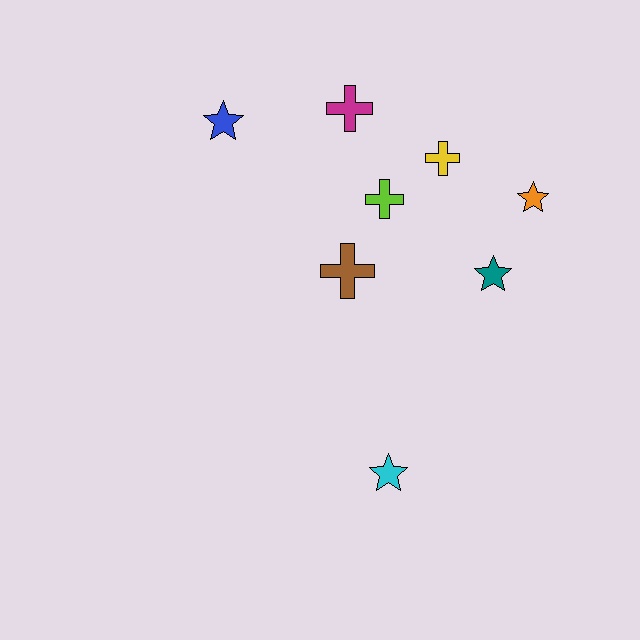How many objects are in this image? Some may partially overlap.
There are 8 objects.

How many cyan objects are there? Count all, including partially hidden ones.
There is 1 cyan object.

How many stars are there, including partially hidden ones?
There are 4 stars.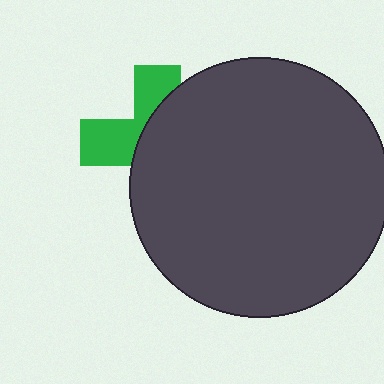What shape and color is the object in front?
The object in front is a dark gray circle.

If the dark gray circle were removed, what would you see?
You would see the complete green cross.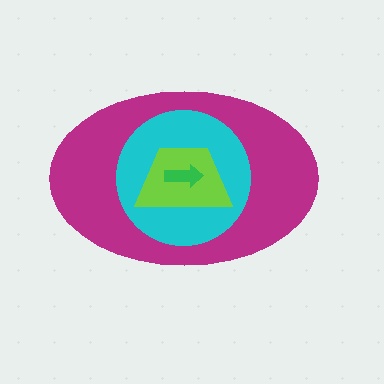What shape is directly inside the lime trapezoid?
The green arrow.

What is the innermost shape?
The green arrow.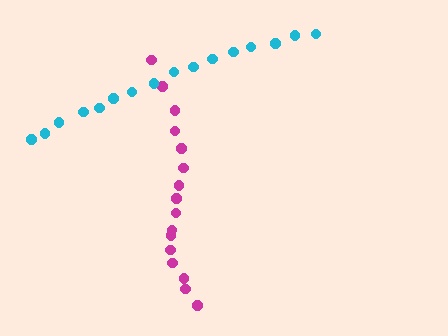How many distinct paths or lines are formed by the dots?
There are 2 distinct paths.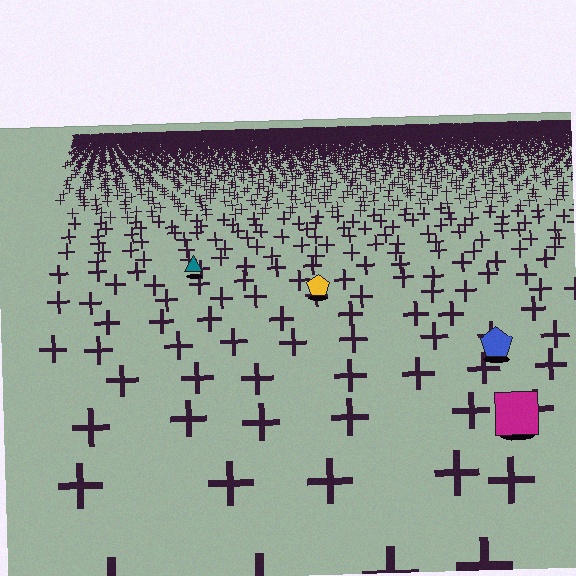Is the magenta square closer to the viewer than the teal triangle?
Yes. The magenta square is closer — you can tell from the texture gradient: the ground texture is coarser near it.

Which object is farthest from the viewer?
The teal triangle is farthest from the viewer. It appears smaller and the ground texture around it is denser.